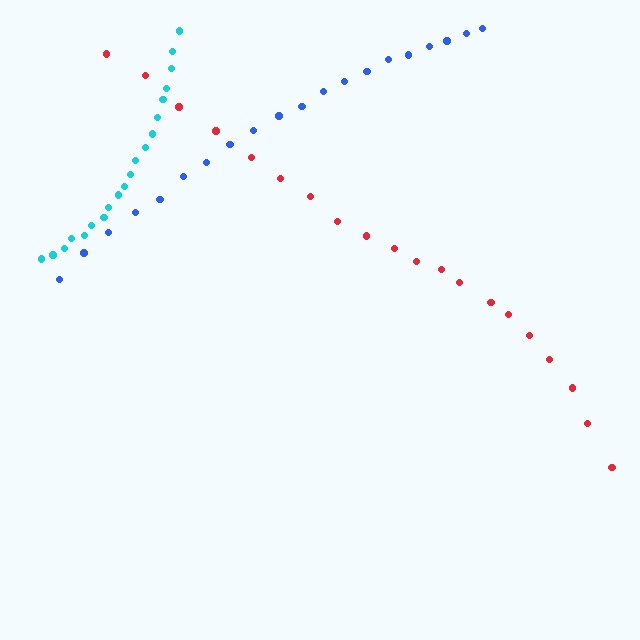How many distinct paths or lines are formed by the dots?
There are 3 distinct paths.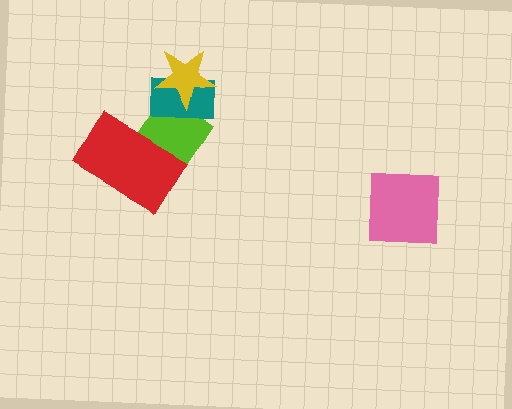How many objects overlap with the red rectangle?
1 object overlaps with the red rectangle.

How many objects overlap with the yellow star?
2 objects overlap with the yellow star.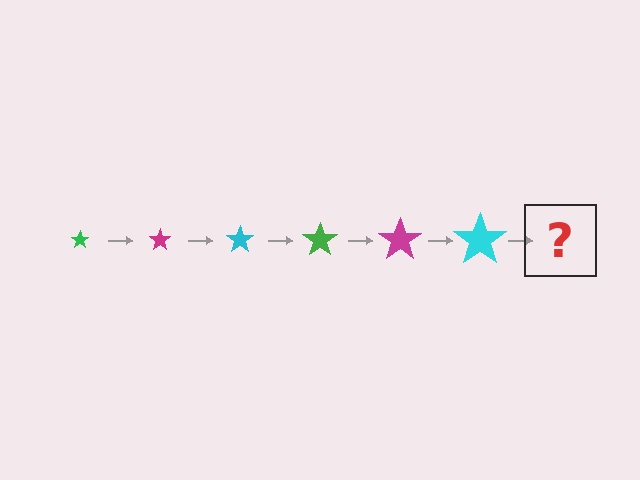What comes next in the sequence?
The next element should be a green star, larger than the previous one.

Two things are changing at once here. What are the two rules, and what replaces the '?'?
The two rules are that the star grows larger each step and the color cycles through green, magenta, and cyan. The '?' should be a green star, larger than the previous one.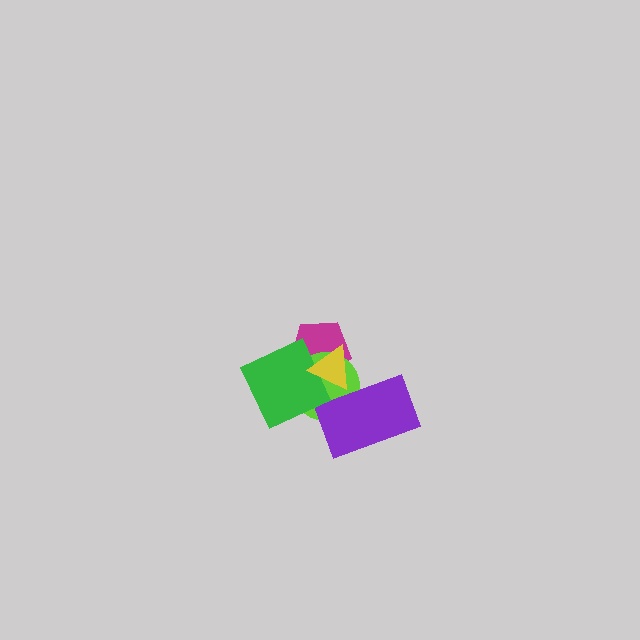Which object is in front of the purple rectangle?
The yellow triangle is in front of the purple rectangle.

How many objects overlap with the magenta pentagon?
3 objects overlap with the magenta pentagon.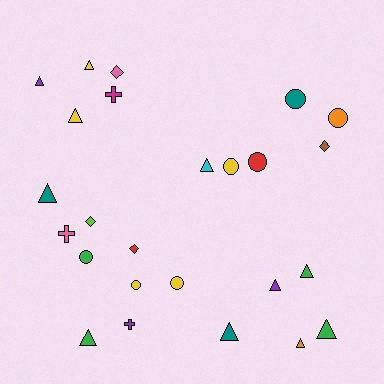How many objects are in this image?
There are 25 objects.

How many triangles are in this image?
There are 11 triangles.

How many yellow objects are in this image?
There are 5 yellow objects.